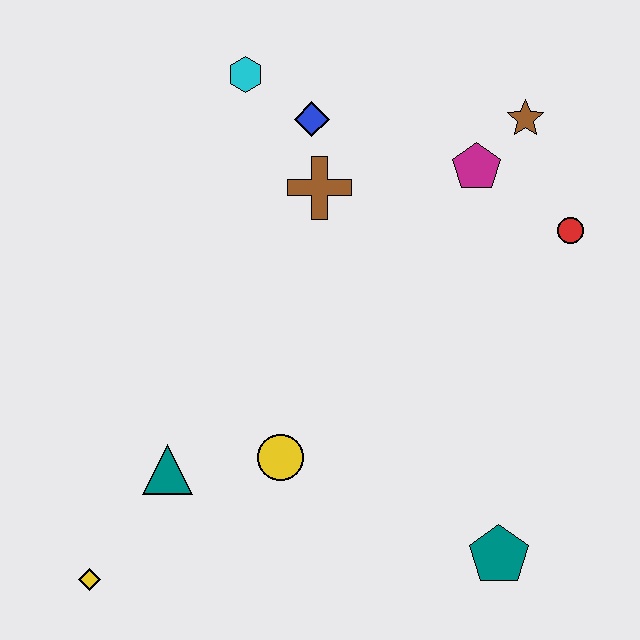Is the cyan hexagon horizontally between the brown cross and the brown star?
No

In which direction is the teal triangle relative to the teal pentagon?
The teal triangle is to the left of the teal pentagon.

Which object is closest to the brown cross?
The blue diamond is closest to the brown cross.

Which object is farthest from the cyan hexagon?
The teal pentagon is farthest from the cyan hexagon.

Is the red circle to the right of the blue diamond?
Yes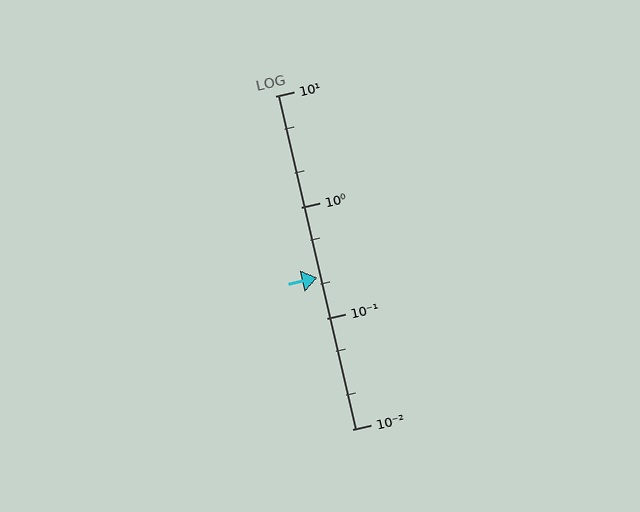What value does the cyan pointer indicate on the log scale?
The pointer indicates approximately 0.23.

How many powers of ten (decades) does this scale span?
The scale spans 3 decades, from 0.01 to 10.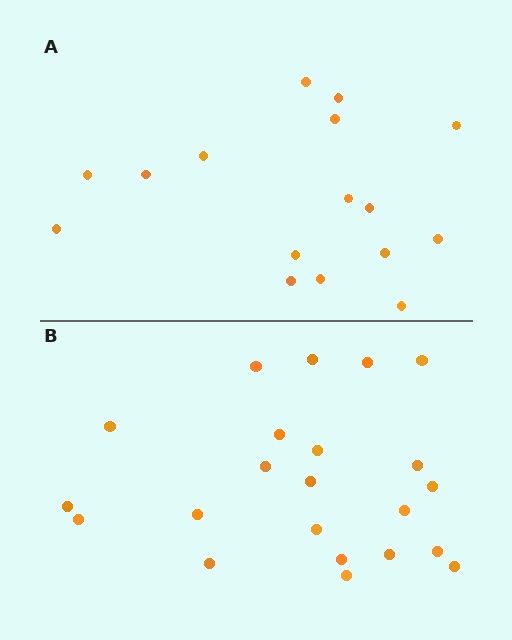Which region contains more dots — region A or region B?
Region B (the bottom region) has more dots.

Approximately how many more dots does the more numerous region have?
Region B has about 6 more dots than region A.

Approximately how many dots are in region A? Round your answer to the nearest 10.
About 20 dots. (The exact count is 16, which rounds to 20.)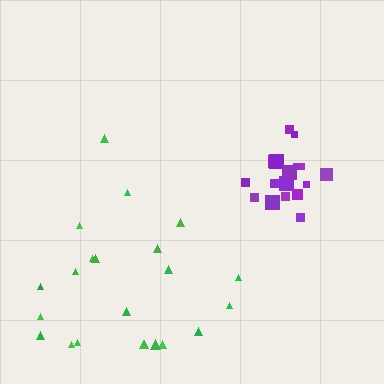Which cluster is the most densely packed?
Purple.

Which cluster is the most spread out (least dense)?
Green.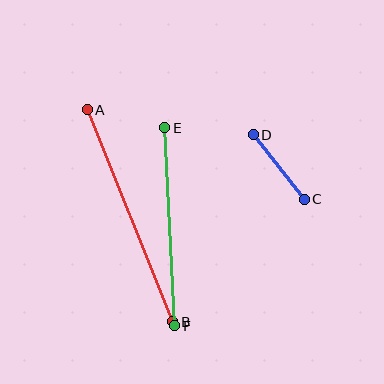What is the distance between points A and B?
The distance is approximately 229 pixels.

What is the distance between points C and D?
The distance is approximately 82 pixels.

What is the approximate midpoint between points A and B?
The midpoint is at approximately (130, 216) pixels.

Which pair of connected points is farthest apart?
Points A and B are farthest apart.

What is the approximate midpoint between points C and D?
The midpoint is at approximately (279, 167) pixels.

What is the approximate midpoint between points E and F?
The midpoint is at approximately (170, 227) pixels.